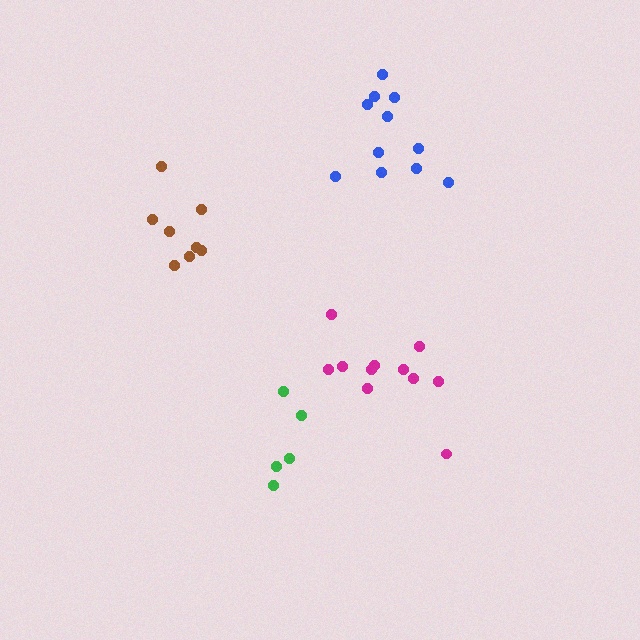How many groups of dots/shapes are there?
There are 4 groups.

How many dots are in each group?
Group 1: 11 dots, Group 2: 8 dots, Group 3: 5 dots, Group 4: 11 dots (35 total).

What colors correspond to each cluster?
The clusters are colored: blue, brown, green, magenta.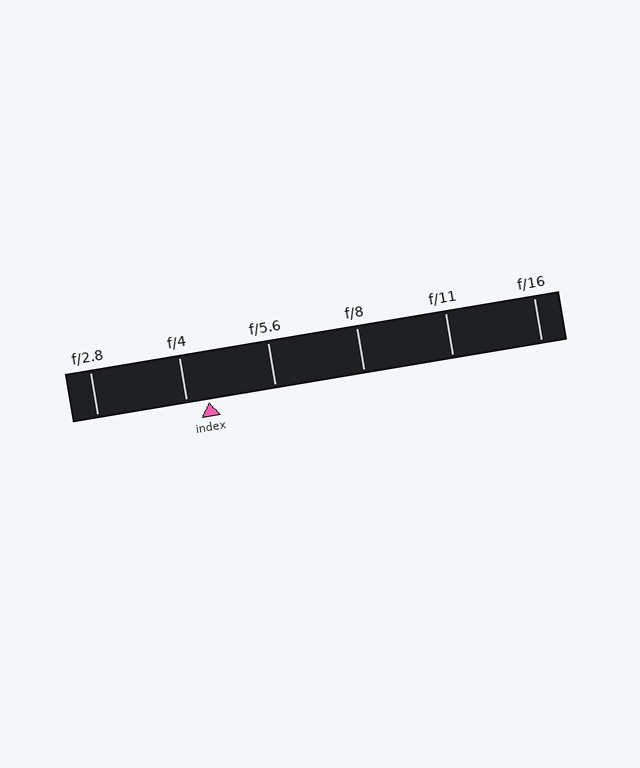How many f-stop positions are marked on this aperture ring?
There are 6 f-stop positions marked.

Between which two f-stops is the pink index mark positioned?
The index mark is between f/4 and f/5.6.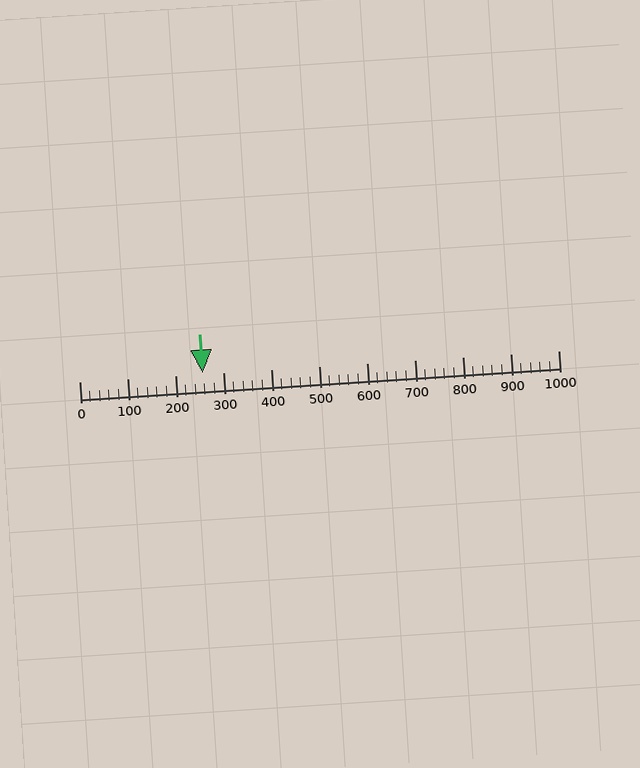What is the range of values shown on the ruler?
The ruler shows values from 0 to 1000.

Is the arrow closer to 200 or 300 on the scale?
The arrow is closer to 300.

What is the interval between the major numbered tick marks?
The major tick marks are spaced 100 units apart.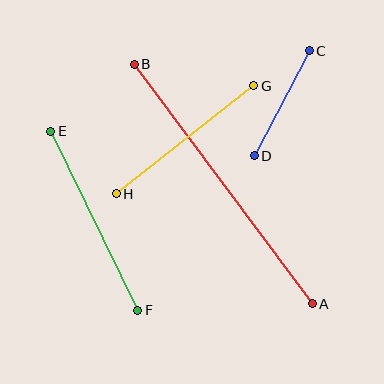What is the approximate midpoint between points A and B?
The midpoint is at approximately (223, 184) pixels.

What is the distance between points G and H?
The distance is approximately 175 pixels.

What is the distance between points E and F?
The distance is approximately 199 pixels.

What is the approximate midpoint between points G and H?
The midpoint is at approximately (185, 140) pixels.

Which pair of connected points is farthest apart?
Points A and B are farthest apart.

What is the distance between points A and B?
The distance is approximately 299 pixels.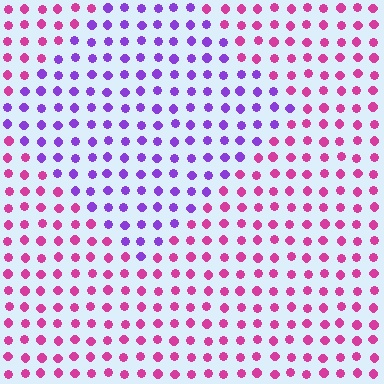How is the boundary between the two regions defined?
The boundary is defined purely by a slight shift in hue (about 51 degrees). Spacing, size, and orientation are identical on both sides.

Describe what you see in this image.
The image is filled with small magenta elements in a uniform arrangement. A diamond-shaped region is visible where the elements are tinted to a slightly different hue, forming a subtle color boundary.